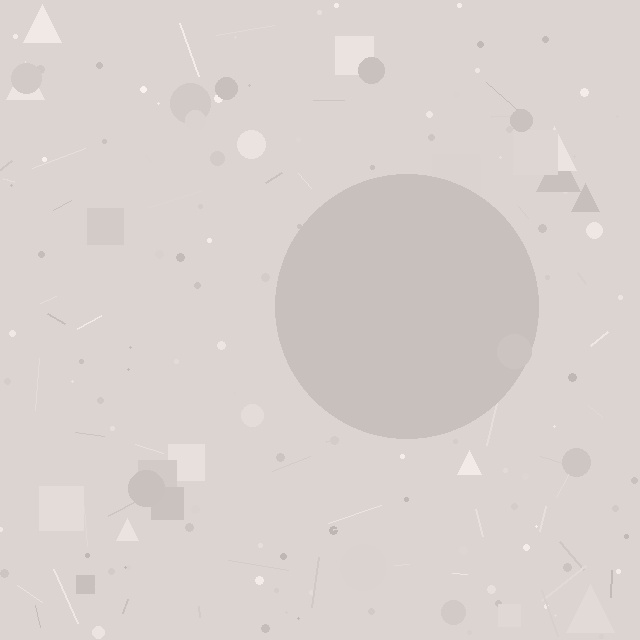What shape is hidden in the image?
A circle is hidden in the image.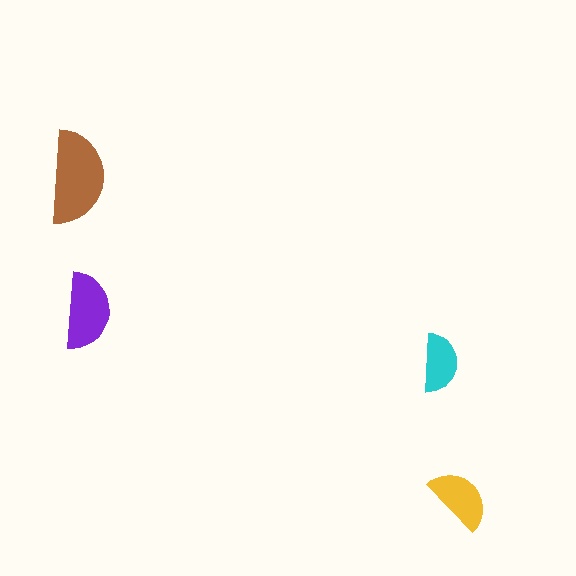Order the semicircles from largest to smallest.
the brown one, the purple one, the yellow one, the cyan one.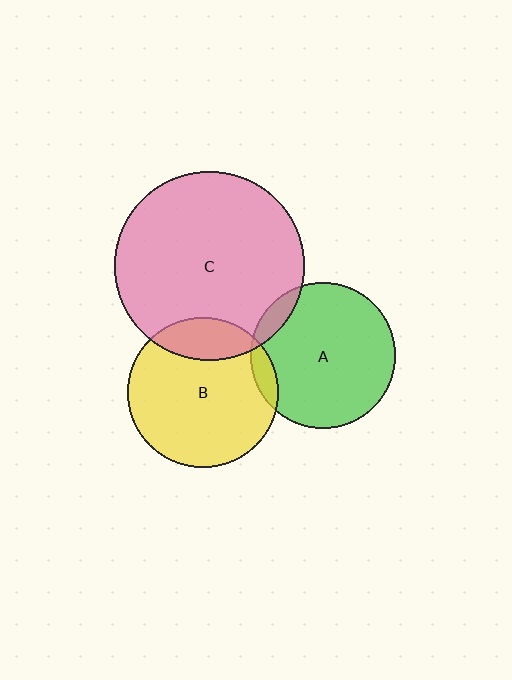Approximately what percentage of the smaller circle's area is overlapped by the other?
Approximately 5%.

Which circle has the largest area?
Circle C (pink).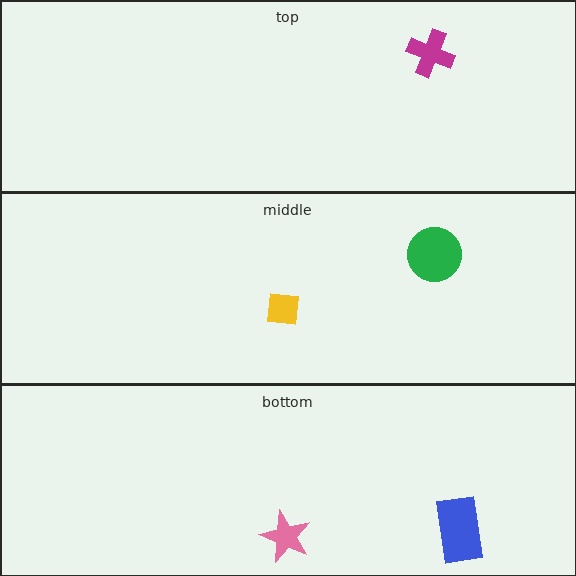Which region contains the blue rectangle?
The bottom region.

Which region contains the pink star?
The bottom region.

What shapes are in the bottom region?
The blue rectangle, the pink star.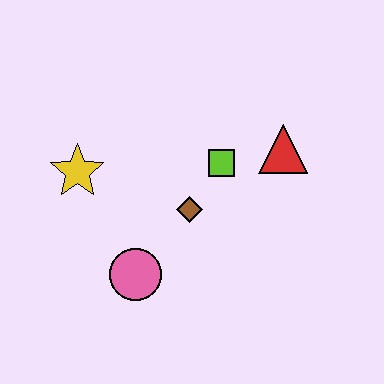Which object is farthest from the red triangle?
The yellow star is farthest from the red triangle.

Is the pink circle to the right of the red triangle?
No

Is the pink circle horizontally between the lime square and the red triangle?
No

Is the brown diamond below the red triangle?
Yes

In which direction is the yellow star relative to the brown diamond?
The yellow star is to the left of the brown diamond.